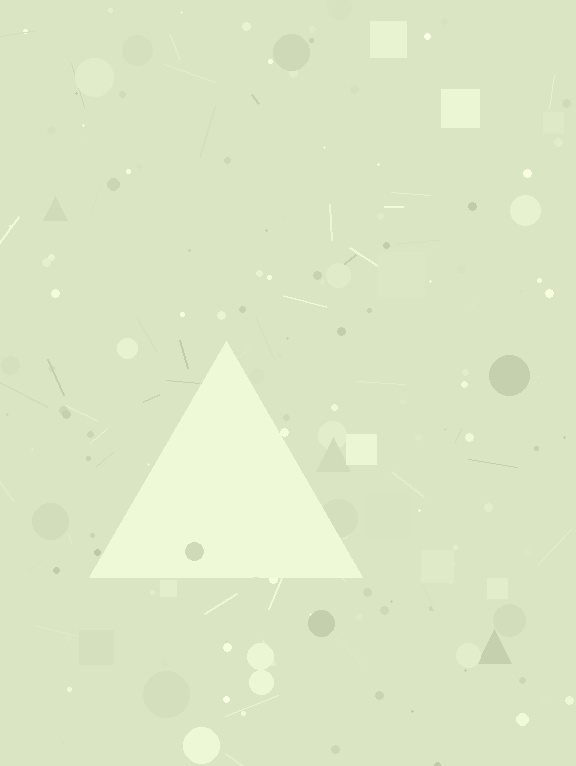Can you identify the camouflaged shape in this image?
The camouflaged shape is a triangle.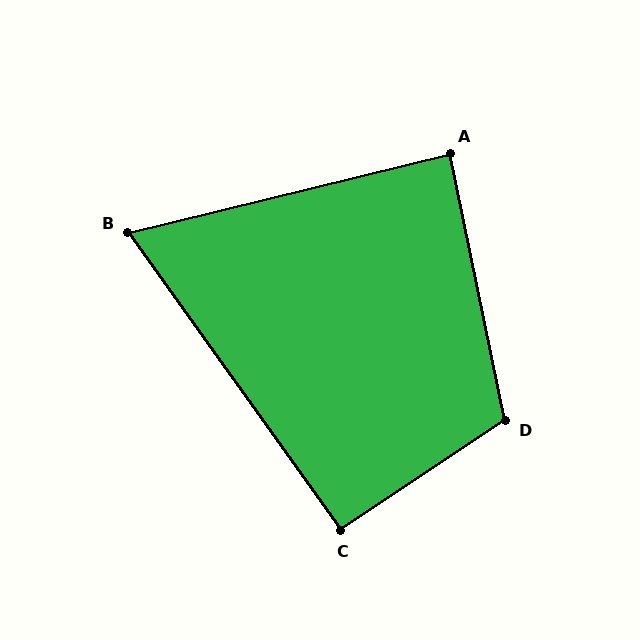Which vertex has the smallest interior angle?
B, at approximately 68 degrees.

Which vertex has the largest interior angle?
D, at approximately 112 degrees.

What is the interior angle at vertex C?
Approximately 92 degrees (approximately right).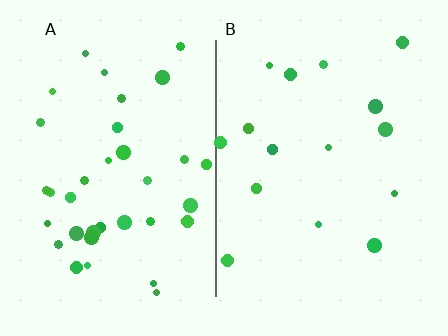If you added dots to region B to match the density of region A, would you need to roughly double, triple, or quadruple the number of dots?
Approximately double.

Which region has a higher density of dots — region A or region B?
A (the left).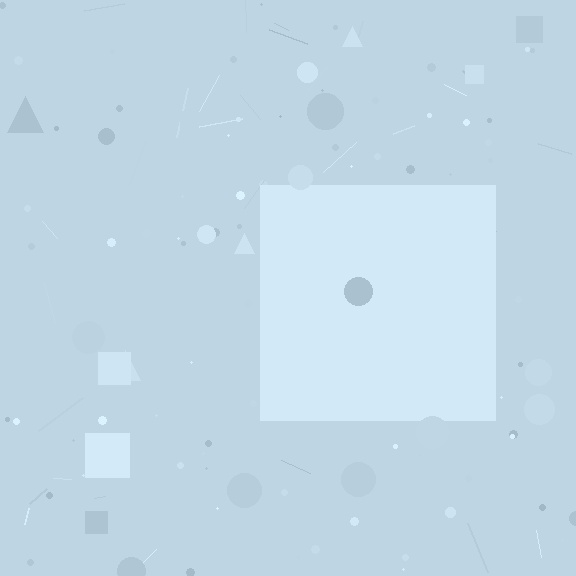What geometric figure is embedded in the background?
A square is embedded in the background.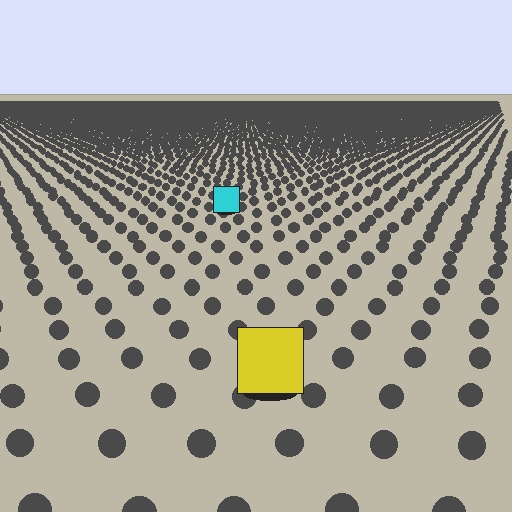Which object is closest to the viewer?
The yellow square is closest. The texture marks near it are larger and more spread out.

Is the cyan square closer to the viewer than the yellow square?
No. The yellow square is closer — you can tell from the texture gradient: the ground texture is coarser near it.